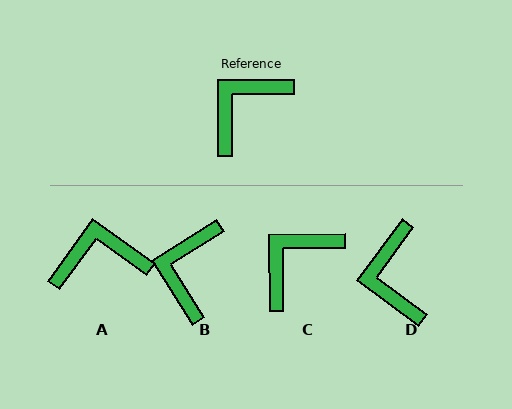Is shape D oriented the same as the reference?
No, it is off by about 54 degrees.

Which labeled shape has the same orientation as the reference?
C.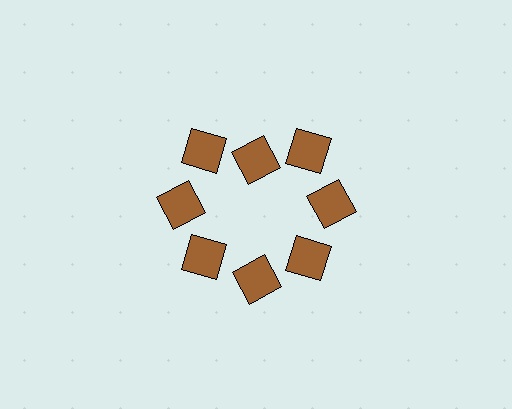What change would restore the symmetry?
The symmetry would be restored by moving it outward, back onto the ring so that all 8 squares sit at equal angles and equal distance from the center.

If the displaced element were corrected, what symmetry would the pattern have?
It would have 8-fold rotational symmetry — the pattern would map onto itself every 45 degrees.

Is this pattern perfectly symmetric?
No. The 8 brown squares are arranged in a ring, but one element near the 12 o'clock position is pulled inward toward the center, breaking the 8-fold rotational symmetry.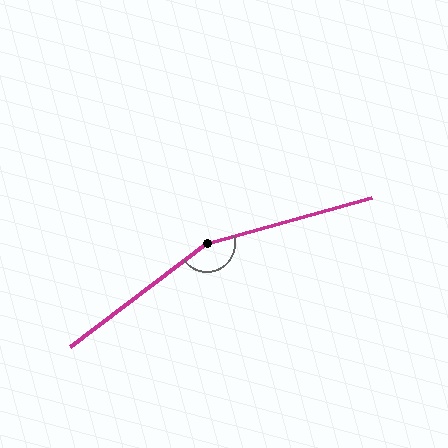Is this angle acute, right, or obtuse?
It is obtuse.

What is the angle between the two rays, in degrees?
Approximately 158 degrees.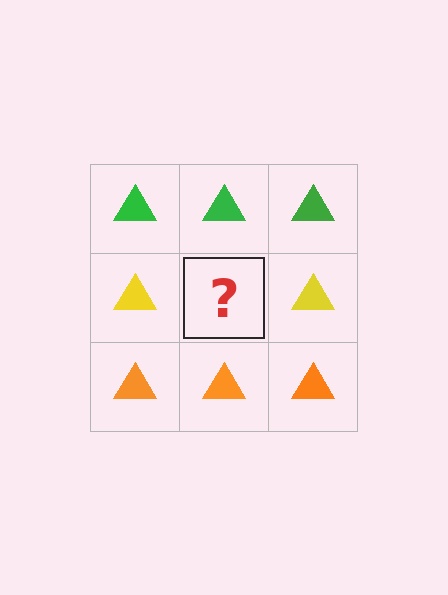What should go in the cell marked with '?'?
The missing cell should contain a yellow triangle.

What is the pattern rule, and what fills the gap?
The rule is that each row has a consistent color. The gap should be filled with a yellow triangle.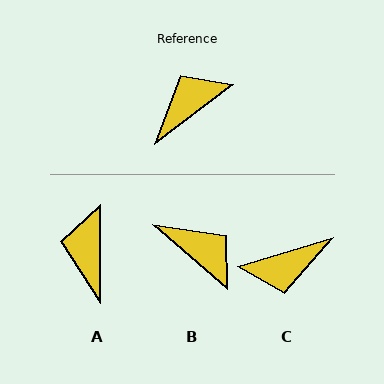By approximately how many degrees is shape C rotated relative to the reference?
Approximately 161 degrees counter-clockwise.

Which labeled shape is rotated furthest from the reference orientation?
C, about 161 degrees away.